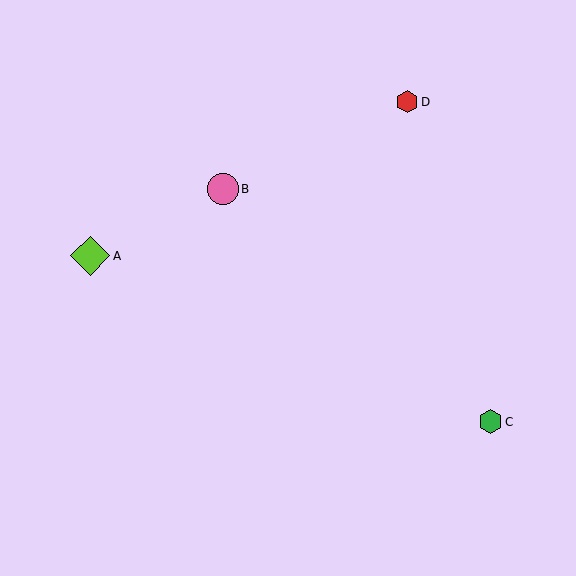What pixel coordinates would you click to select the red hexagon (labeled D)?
Click at (407, 102) to select the red hexagon D.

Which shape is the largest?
The lime diamond (labeled A) is the largest.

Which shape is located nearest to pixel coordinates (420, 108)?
The red hexagon (labeled D) at (407, 102) is nearest to that location.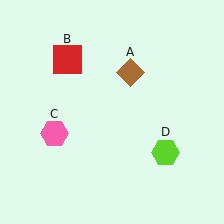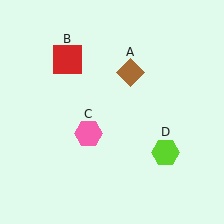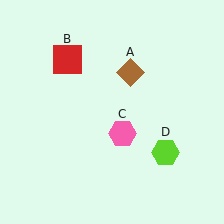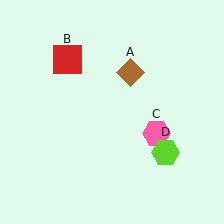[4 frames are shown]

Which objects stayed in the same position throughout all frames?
Brown diamond (object A) and red square (object B) and lime hexagon (object D) remained stationary.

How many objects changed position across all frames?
1 object changed position: pink hexagon (object C).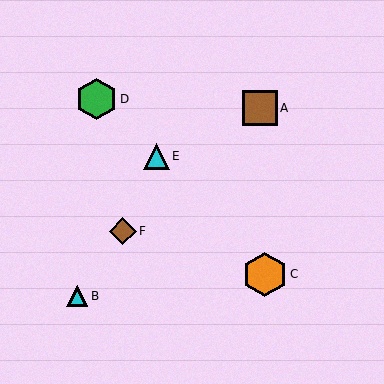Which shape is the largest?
The orange hexagon (labeled C) is the largest.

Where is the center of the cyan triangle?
The center of the cyan triangle is at (77, 296).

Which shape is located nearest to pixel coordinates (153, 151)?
The cyan triangle (labeled E) at (156, 156) is nearest to that location.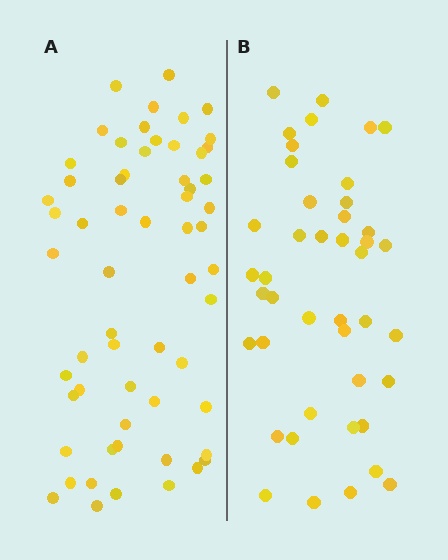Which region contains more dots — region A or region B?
Region A (the left region) has more dots.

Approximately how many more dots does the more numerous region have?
Region A has approximately 15 more dots than region B.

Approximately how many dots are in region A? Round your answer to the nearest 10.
About 60 dots.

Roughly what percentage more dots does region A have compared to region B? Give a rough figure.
About 40% more.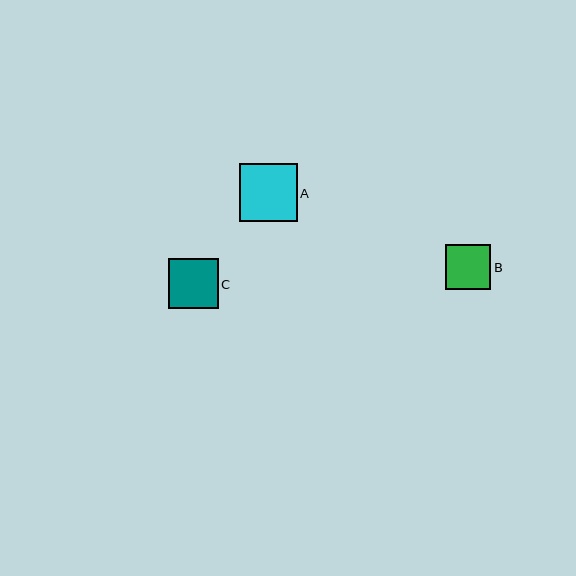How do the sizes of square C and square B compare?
Square C and square B are approximately the same size.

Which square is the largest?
Square A is the largest with a size of approximately 58 pixels.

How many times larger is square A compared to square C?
Square A is approximately 1.2 times the size of square C.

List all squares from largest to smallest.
From largest to smallest: A, C, B.